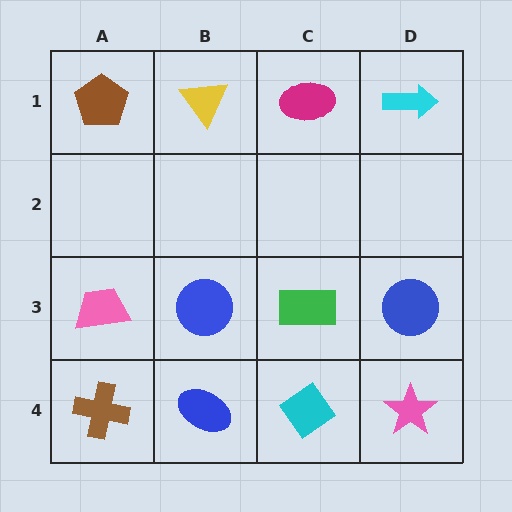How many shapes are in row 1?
4 shapes.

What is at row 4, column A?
A brown cross.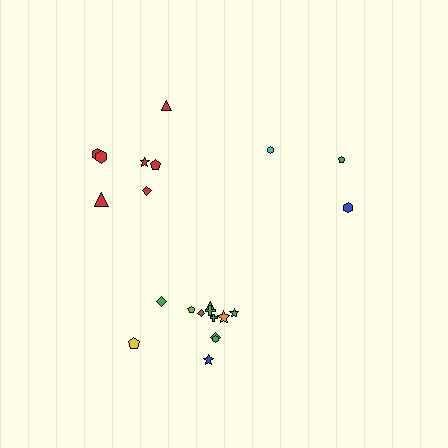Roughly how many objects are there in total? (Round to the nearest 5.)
Roughly 20 objects in total.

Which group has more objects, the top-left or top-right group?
The top-left group.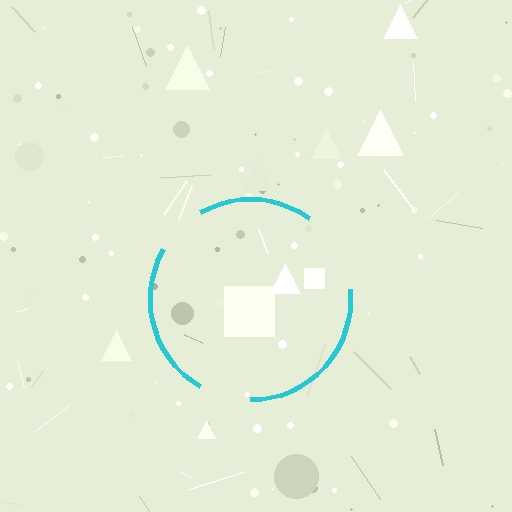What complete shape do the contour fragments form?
The contour fragments form a circle.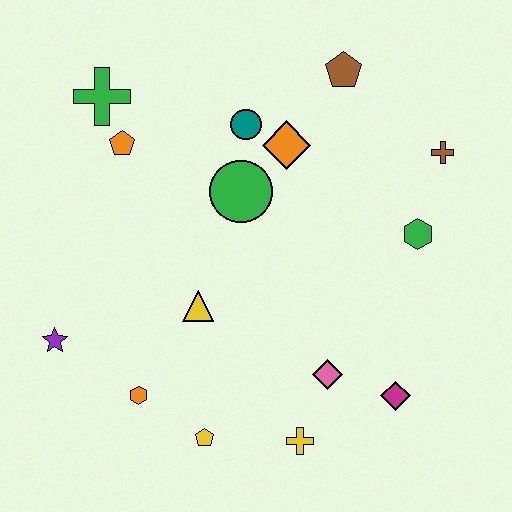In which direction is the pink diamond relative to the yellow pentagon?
The pink diamond is to the right of the yellow pentagon.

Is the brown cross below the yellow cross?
No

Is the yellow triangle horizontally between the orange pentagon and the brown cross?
Yes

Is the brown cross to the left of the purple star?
No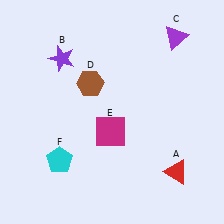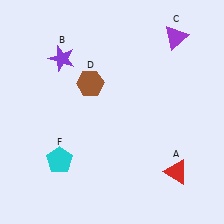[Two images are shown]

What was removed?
The magenta square (E) was removed in Image 2.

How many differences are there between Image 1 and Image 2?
There is 1 difference between the two images.